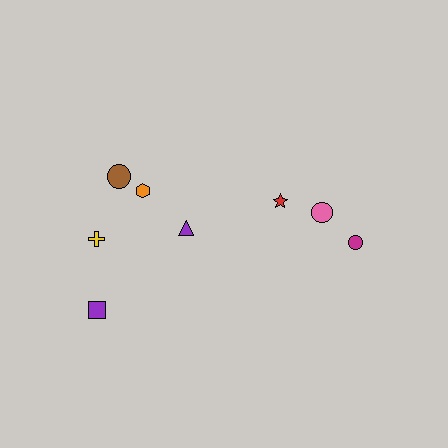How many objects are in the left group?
There are 5 objects.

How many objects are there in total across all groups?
There are 8 objects.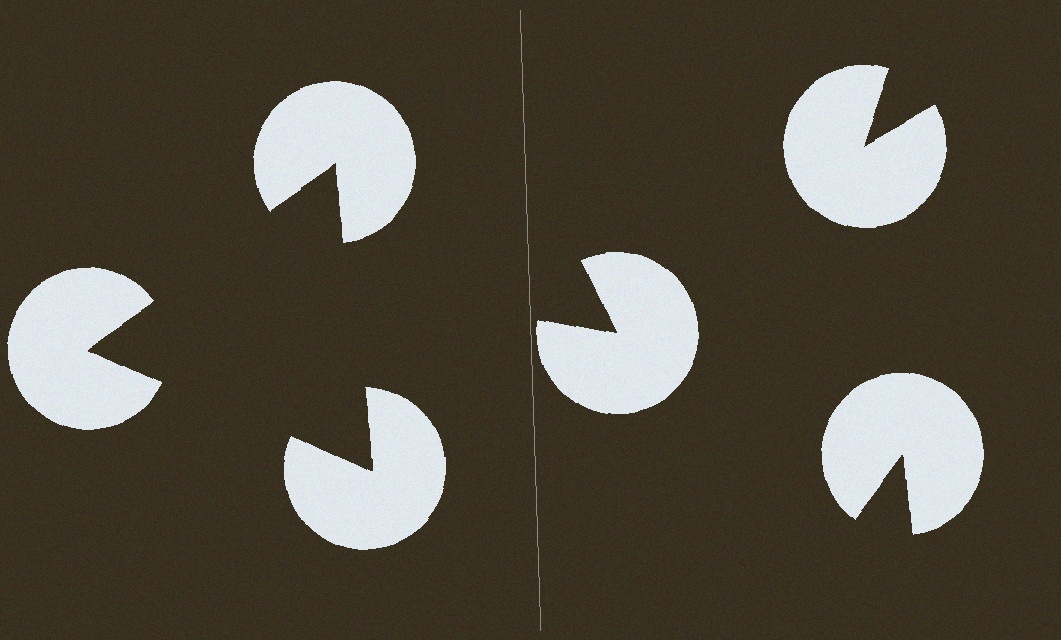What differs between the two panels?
The pac-man discs are positioned identically on both sides; only the wedge orientations differ. On the left they align to a triangle; on the right they are misaligned.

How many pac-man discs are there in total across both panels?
6 — 3 on each side.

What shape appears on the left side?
An illusory triangle.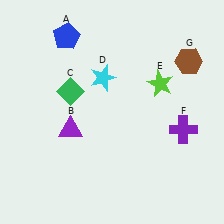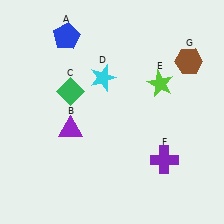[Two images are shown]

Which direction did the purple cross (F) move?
The purple cross (F) moved down.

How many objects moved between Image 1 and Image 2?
1 object moved between the two images.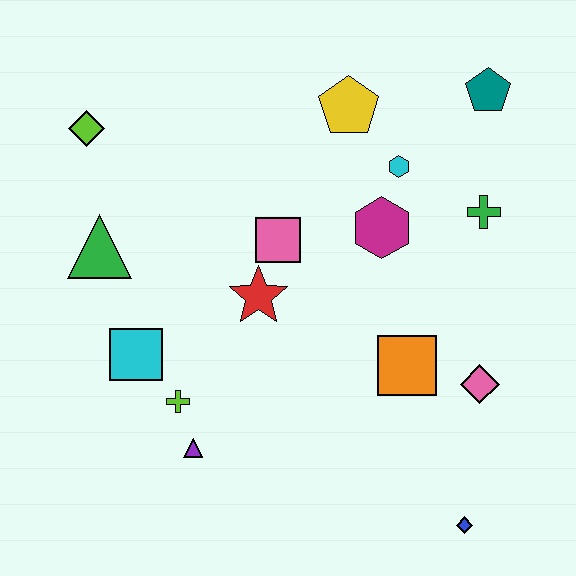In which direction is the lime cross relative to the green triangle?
The lime cross is below the green triangle.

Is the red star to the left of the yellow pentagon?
Yes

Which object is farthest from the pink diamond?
The lime diamond is farthest from the pink diamond.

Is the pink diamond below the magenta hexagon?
Yes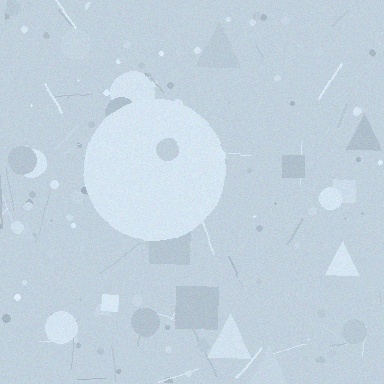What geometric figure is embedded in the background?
A circle is embedded in the background.